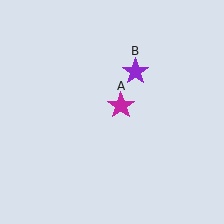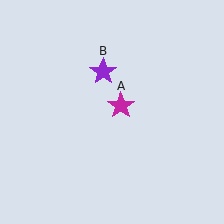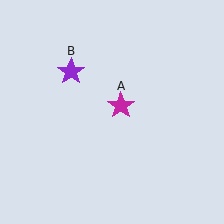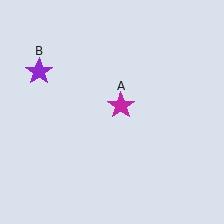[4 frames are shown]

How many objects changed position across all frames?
1 object changed position: purple star (object B).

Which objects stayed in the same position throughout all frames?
Magenta star (object A) remained stationary.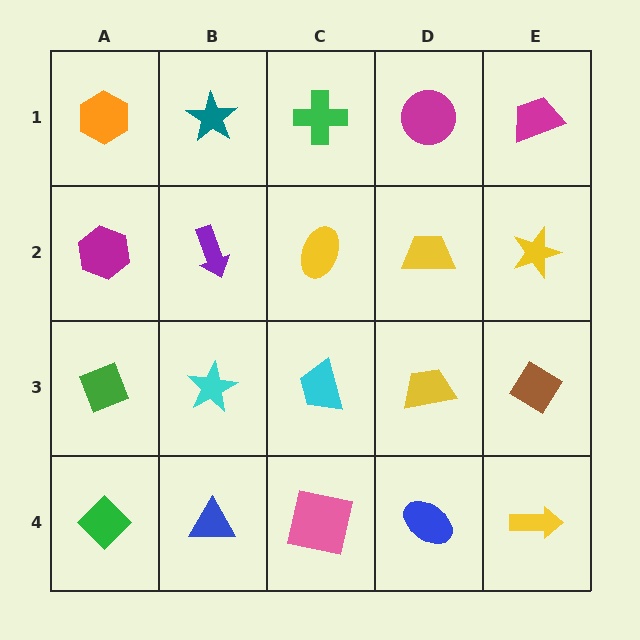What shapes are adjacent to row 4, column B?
A cyan star (row 3, column B), a green diamond (row 4, column A), a pink square (row 4, column C).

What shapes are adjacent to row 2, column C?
A green cross (row 1, column C), a cyan trapezoid (row 3, column C), a purple arrow (row 2, column B), a yellow trapezoid (row 2, column D).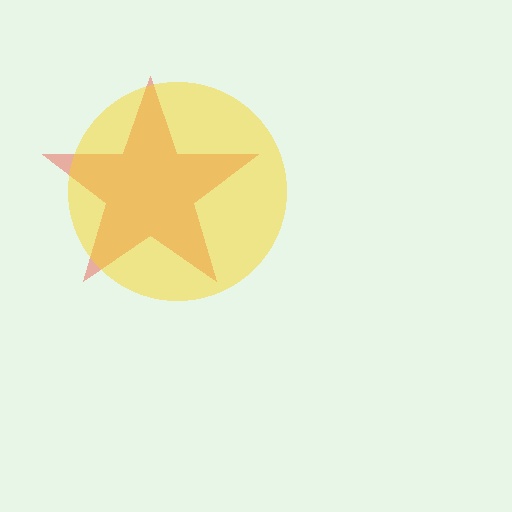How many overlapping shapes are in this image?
There are 2 overlapping shapes in the image.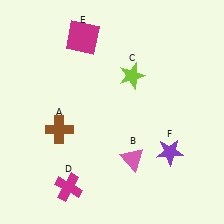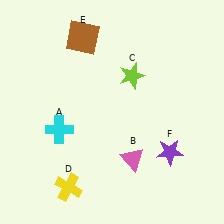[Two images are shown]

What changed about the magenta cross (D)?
In Image 1, D is magenta. In Image 2, it changed to yellow.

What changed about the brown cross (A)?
In Image 1, A is brown. In Image 2, it changed to cyan.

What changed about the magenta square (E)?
In Image 1, E is magenta. In Image 2, it changed to brown.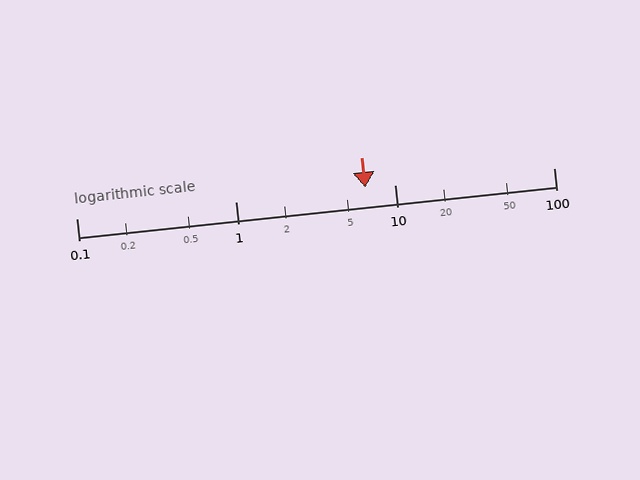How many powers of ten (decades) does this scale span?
The scale spans 3 decades, from 0.1 to 100.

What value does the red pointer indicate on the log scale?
The pointer indicates approximately 6.5.